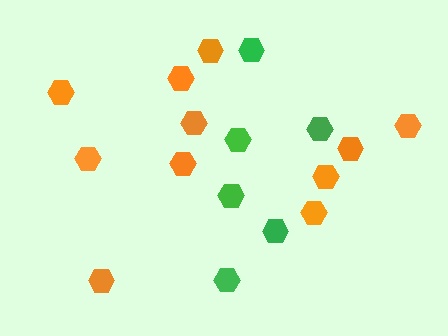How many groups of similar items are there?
There are 2 groups: one group of orange hexagons (11) and one group of green hexagons (6).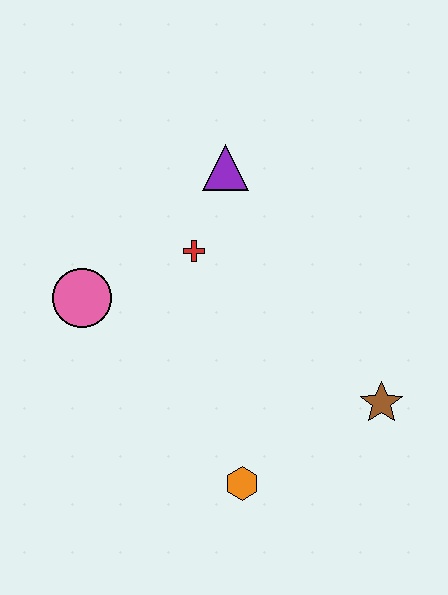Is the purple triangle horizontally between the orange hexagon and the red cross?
Yes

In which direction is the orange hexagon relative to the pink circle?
The orange hexagon is below the pink circle.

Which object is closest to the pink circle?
The red cross is closest to the pink circle.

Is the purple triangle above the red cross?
Yes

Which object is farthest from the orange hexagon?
The purple triangle is farthest from the orange hexagon.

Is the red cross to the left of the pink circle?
No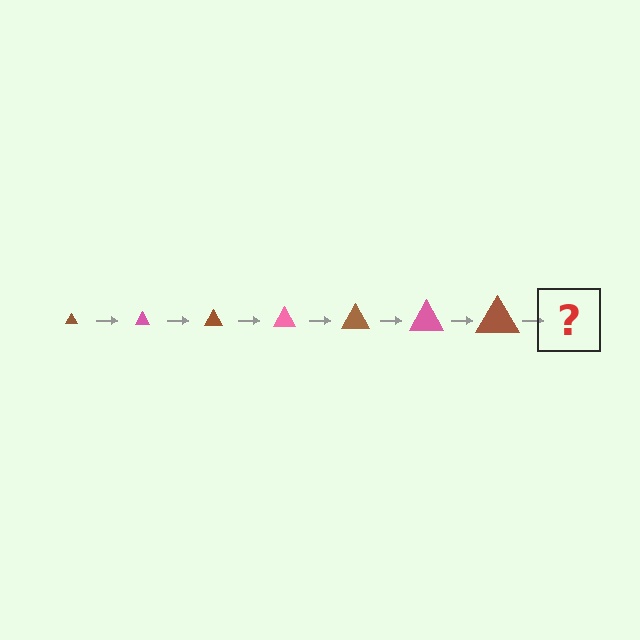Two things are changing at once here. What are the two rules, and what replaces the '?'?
The two rules are that the triangle grows larger each step and the color cycles through brown and pink. The '?' should be a pink triangle, larger than the previous one.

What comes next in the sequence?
The next element should be a pink triangle, larger than the previous one.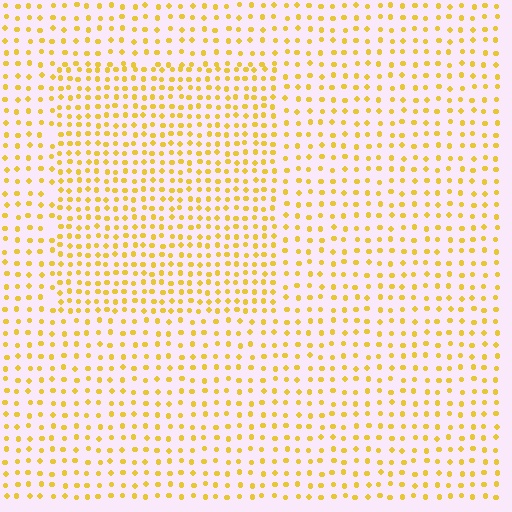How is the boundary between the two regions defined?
The boundary is defined by a change in element density (approximately 1.6x ratio). All elements are the same color, size, and shape.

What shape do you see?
I see a rectangle.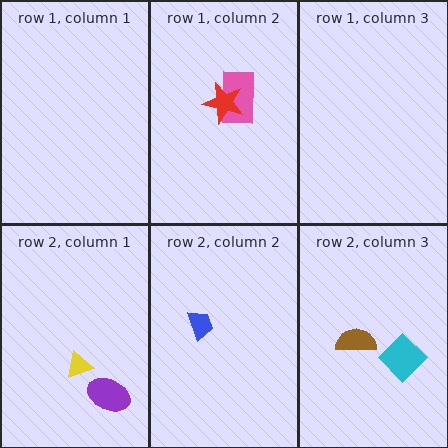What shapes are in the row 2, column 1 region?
The yellow triangle, the purple ellipse.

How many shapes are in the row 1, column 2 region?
2.